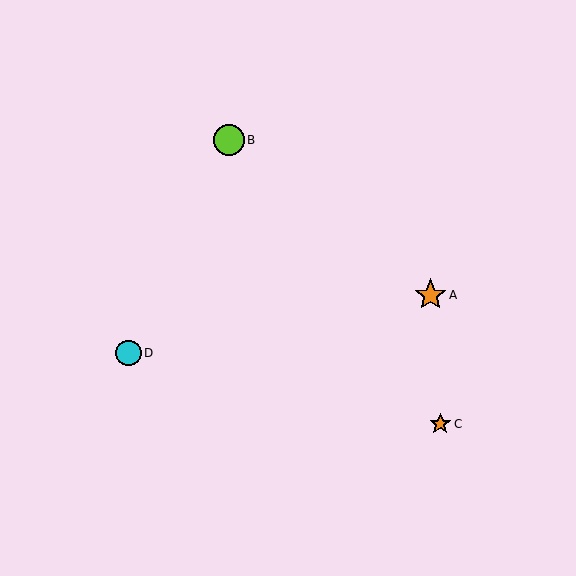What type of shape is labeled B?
Shape B is a lime circle.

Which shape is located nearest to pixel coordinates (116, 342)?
The cyan circle (labeled D) at (129, 353) is nearest to that location.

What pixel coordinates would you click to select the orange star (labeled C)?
Click at (440, 424) to select the orange star C.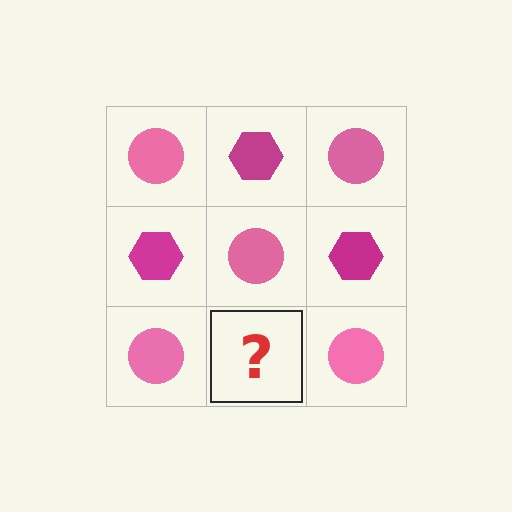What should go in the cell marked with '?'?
The missing cell should contain a magenta hexagon.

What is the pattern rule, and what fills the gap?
The rule is that it alternates pink circle and magenta hexagon in a checkerboard pattern. The gap should be filled with a magenta hexagon.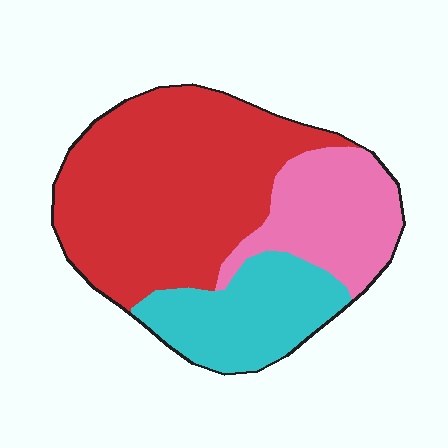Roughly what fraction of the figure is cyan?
Cyan takes up between a sixth and a third of the figure.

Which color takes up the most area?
Red, at roughly 55%.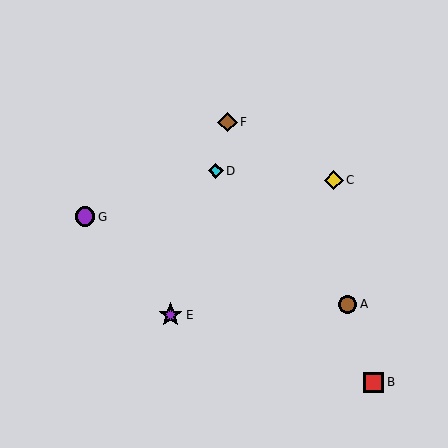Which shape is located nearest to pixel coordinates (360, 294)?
The brown circle (labeled A) at (348, 304) is nearest to that location.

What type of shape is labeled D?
Shape D is a cyan diamond.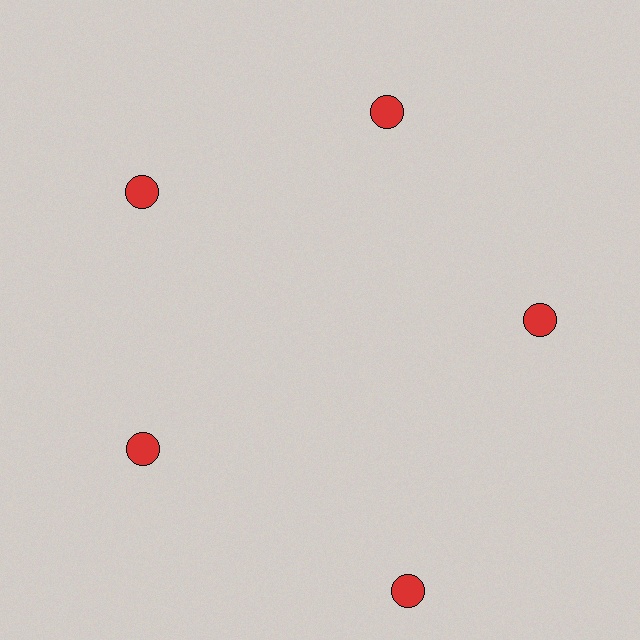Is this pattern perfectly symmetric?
No. The 5 red circles are arranged in a ring, but one element near the 5 o'clock position is pushed outward from the center, breaking the 5-fold rotational symmetry.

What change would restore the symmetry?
The symmetry would be restored by moving it inward, back onto the ring so that all 5 circles sit at equal angles and equal distance from the center.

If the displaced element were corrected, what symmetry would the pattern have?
It would have 5-fold rotational symmetry — the pattern would map onto itself every 72 degrees.